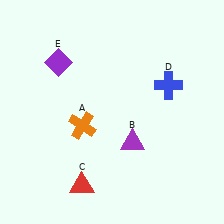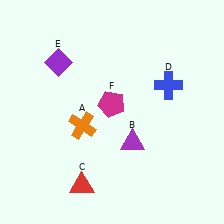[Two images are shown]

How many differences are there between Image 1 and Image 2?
There is 1 difference between the two images.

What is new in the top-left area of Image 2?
A magenta pentagon (F) was added in the top-left area of Image 2.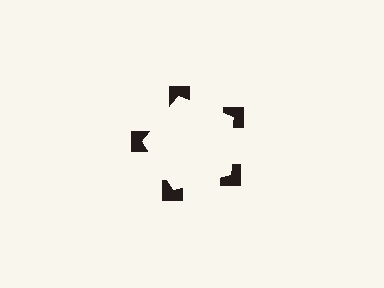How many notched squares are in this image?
There are 5 — one at each vertex of the illusory pentagon.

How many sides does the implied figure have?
5 sides.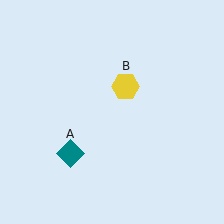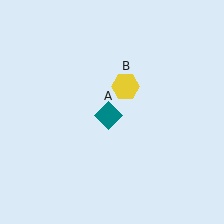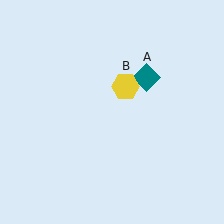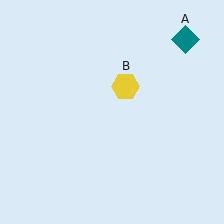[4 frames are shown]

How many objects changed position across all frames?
1 object changed position: teal diamond (object A).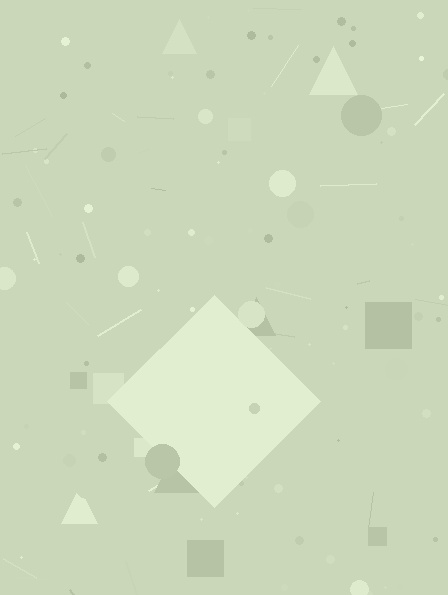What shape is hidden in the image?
A diamond is hidden in the image.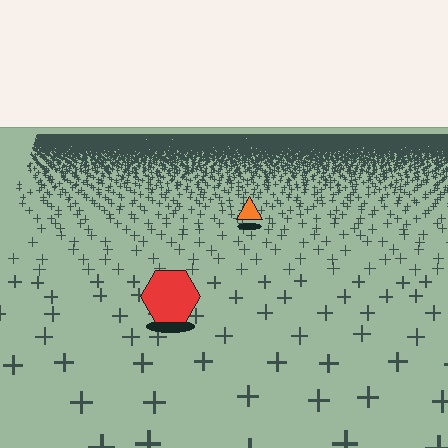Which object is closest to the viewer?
The red hexagon is closest. The texture marks near it are larger and more spread out.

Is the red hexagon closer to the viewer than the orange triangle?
Yes. The red hexagon is closer — you can tell from the texture gradient: the ground texture is coarser near it.